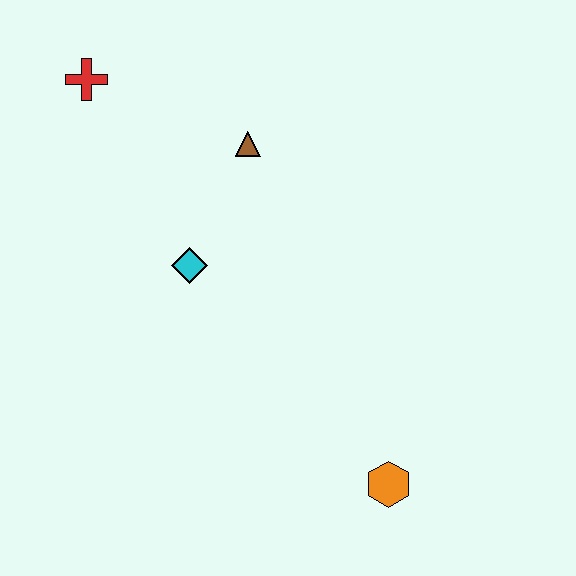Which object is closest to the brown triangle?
The cyan diamond is closest to the brown triangle.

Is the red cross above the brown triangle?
Yes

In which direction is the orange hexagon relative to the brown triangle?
The orange hexagon is below the brown triangle.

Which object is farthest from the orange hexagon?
The red cross is farthest from the orange hexagon.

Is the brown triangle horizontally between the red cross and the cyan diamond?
No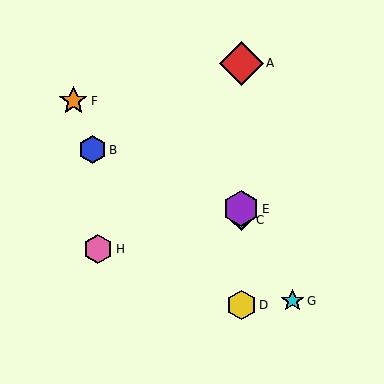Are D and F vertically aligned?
No, D is at x≈241 and F is at x≈73.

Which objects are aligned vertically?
Objects A, C, D, E are aligned vertically.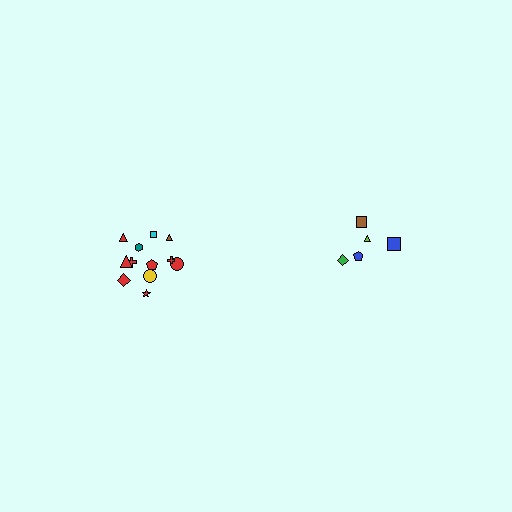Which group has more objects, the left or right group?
The left group.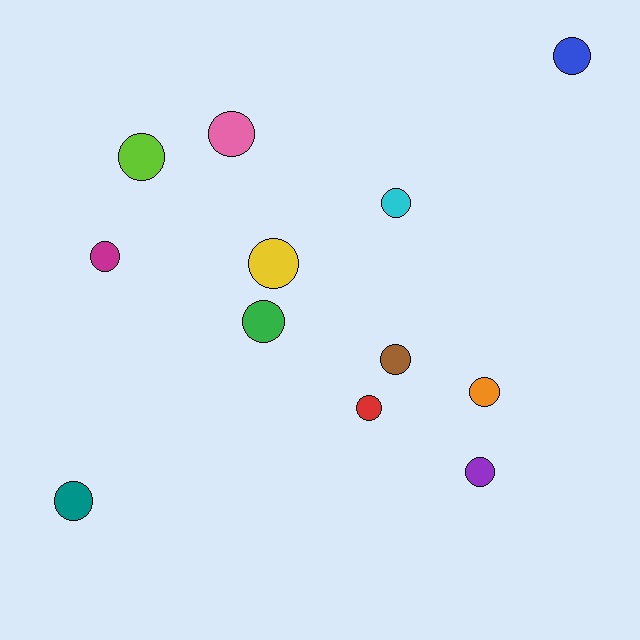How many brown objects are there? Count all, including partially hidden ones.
There is 1 brown object.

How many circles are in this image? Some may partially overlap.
There are 12 circles.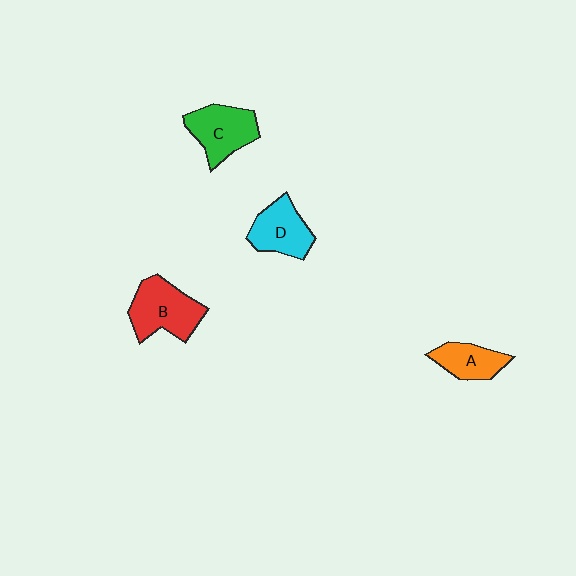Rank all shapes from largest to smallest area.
From largest to smallest: B (red), C (green), D (cyan), A (orange).